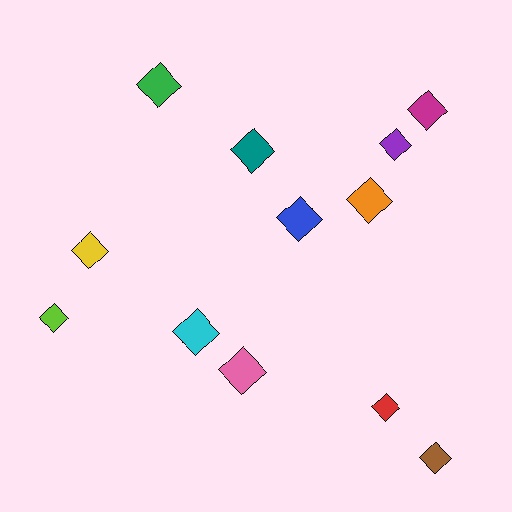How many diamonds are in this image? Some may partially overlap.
There are 12 diamonds.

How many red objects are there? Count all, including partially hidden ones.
There is 1 red object.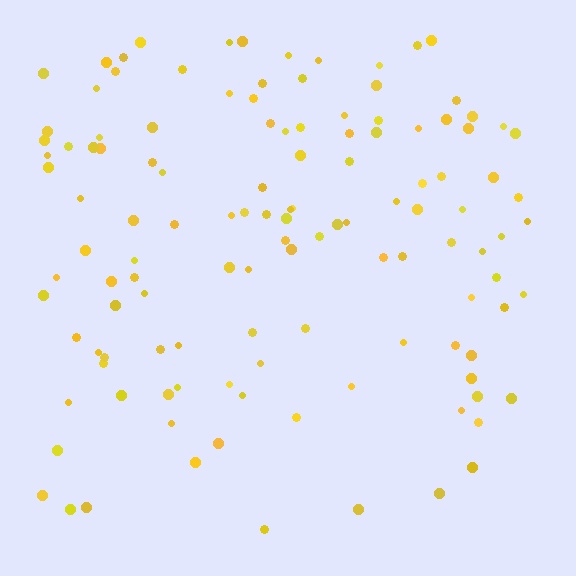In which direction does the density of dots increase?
From bottom to top, with the top side densest.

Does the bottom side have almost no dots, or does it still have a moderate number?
Still a moderate number, just noticeably fewer than the top.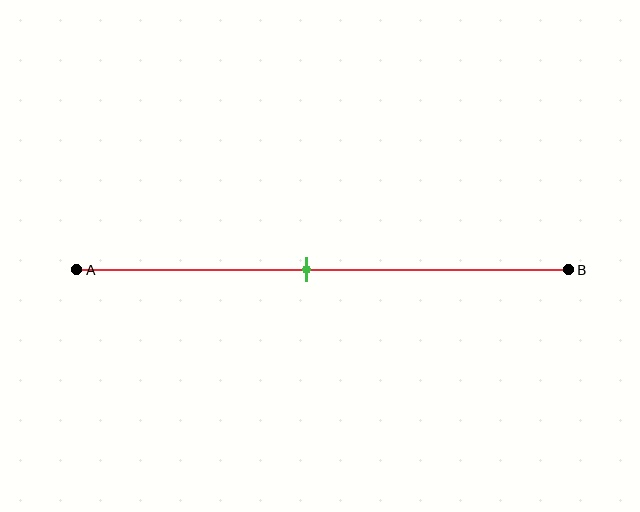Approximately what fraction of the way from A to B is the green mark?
The green mark is approximately 45% of the way from A to B.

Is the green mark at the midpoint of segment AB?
No, the mark is at about 45% from A, not at the 50% midpoint.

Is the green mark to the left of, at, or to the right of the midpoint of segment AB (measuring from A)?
The green mark is to the left of the midpoint of segment AB.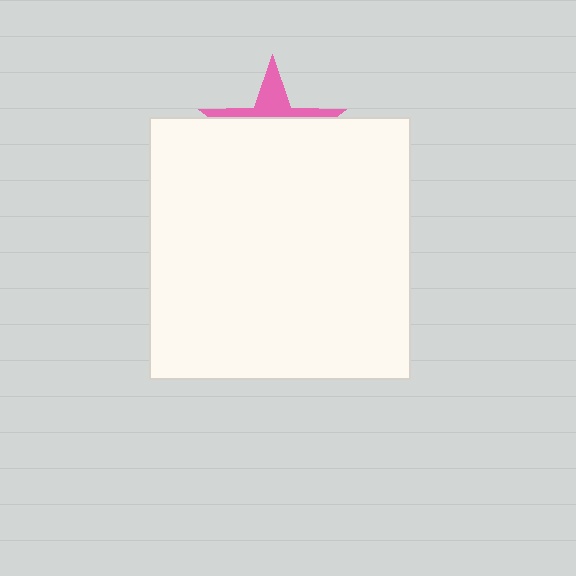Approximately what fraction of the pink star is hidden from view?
Roughly 69% of the pink star is hidden behind the white rectangle.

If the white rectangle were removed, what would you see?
You would see the complete pink star.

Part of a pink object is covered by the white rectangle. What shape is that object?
It is a star.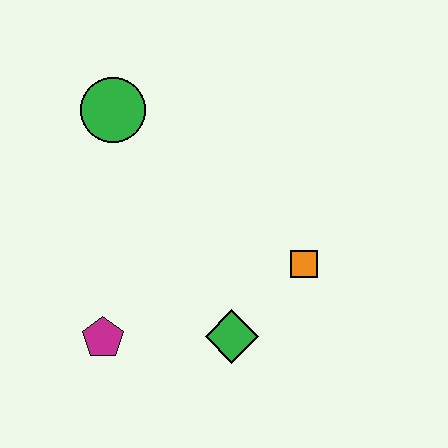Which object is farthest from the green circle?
The green diamond is farthest from the green circle.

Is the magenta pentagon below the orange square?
Yes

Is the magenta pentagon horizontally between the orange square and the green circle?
No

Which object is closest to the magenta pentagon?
The green diamond is closest to the magenta pentagon.